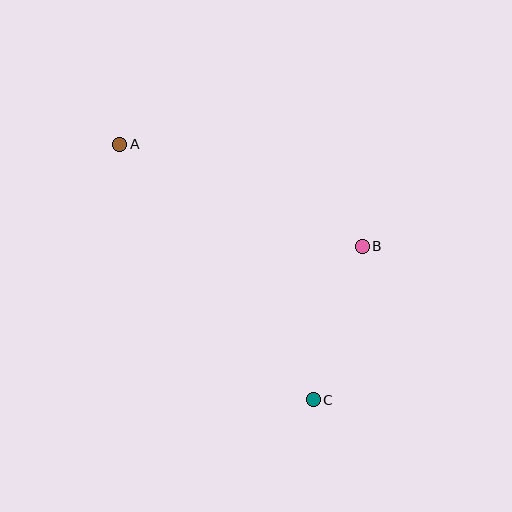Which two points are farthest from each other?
Points A and C are farthest from each other.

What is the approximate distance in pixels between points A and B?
The distance between A and B is approximately 263 pixels.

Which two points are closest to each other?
Points B and C are closest to each other.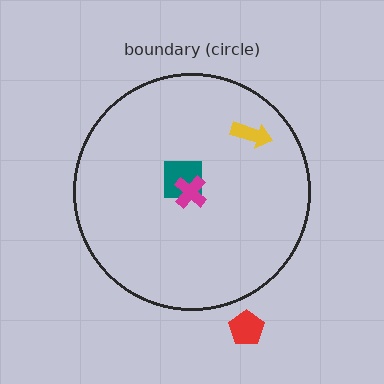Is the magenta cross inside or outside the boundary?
Inside.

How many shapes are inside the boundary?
3 inside, 1 outside.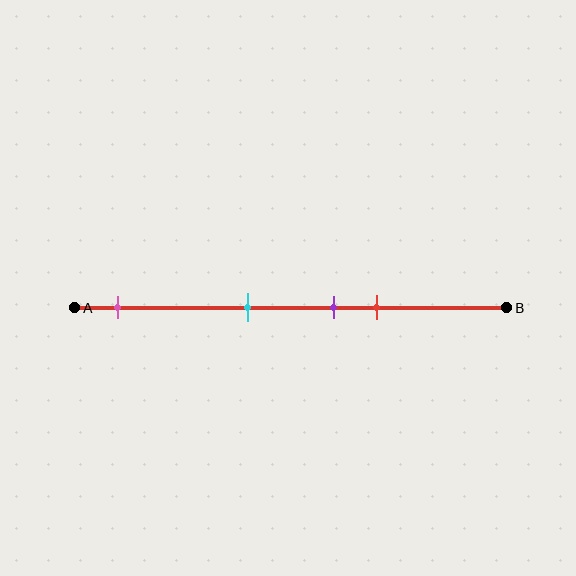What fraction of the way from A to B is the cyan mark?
The cyan mark is approximately 40% (0.4) of the way from A to B.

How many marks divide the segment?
There are 4 marks dividing the segment.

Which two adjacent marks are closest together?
The purple and red marks are the closest adjacent pair.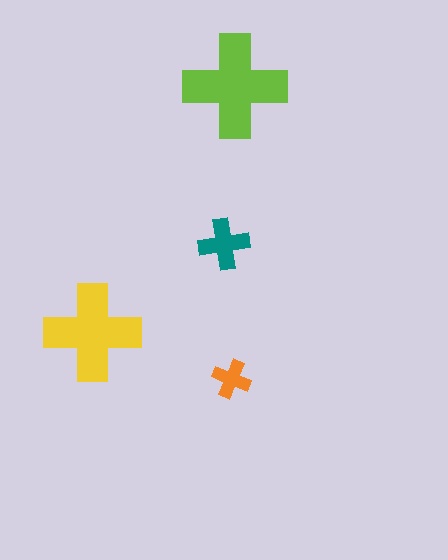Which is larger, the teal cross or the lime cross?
The lime one.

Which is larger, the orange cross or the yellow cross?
The yellow one.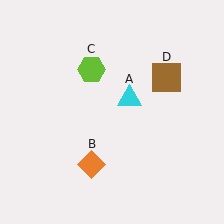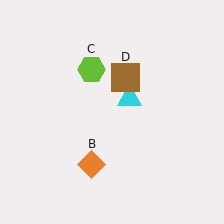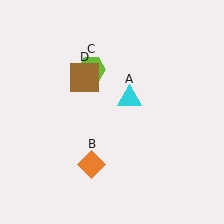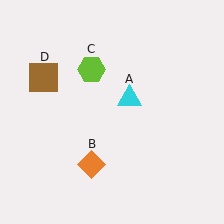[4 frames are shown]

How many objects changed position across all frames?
1 object changed position: brown square (object D).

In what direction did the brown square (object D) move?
The brown square (object D) moved left.